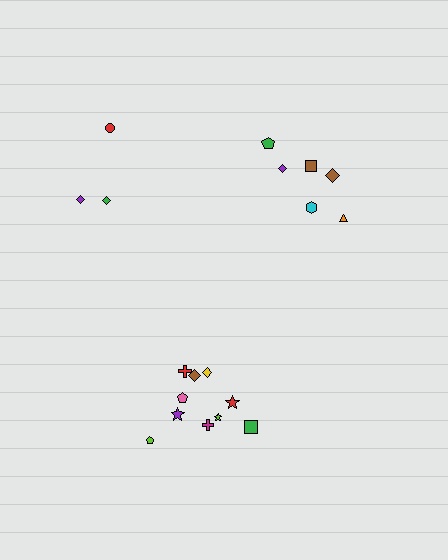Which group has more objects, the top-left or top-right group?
The top-right group.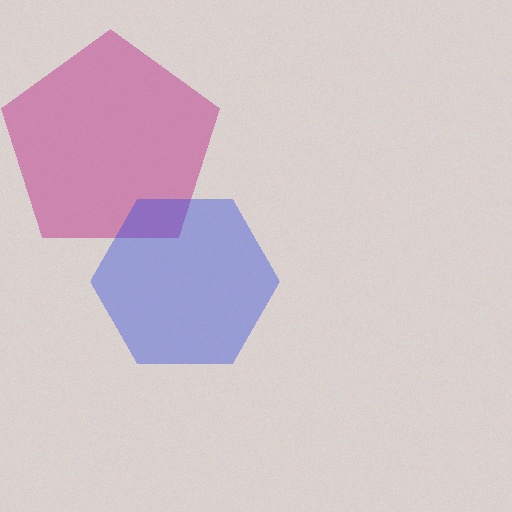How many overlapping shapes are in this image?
There are 2 overlapping shapes in the image.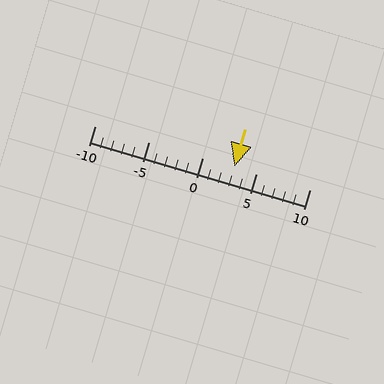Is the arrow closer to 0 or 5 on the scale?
The arrow is closer to 5.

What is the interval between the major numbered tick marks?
The major tick marks are spaced 5 units apart.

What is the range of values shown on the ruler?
The ruler shows values from -10 to 10.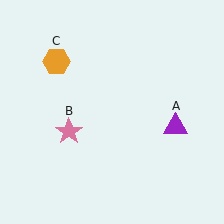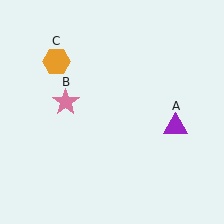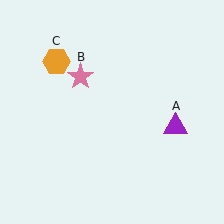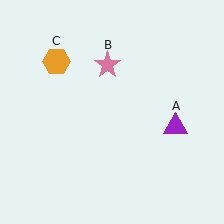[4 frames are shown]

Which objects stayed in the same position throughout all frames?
Purple triangle (object A) and orange hexagon (object C) remained stationary.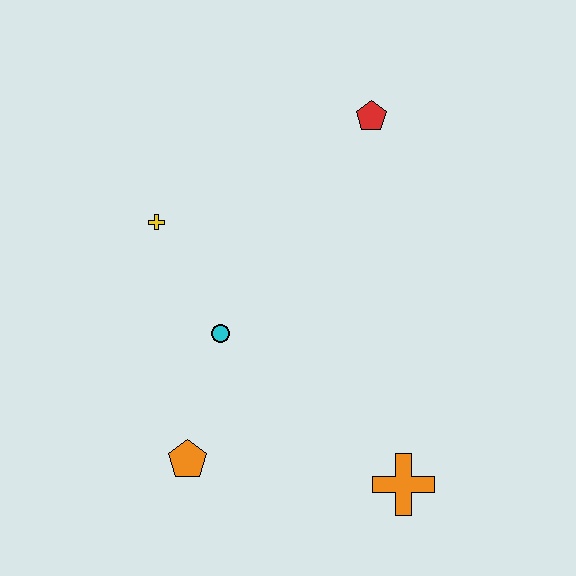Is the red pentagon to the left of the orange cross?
Yes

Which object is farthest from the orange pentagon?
The red pentagon is farthest from the orange pentagon.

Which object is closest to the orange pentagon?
The cyan circle is closest to the orange pentagon.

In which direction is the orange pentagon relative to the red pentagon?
The orange pentagon is below the red pentagon.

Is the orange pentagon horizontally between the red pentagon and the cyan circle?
No